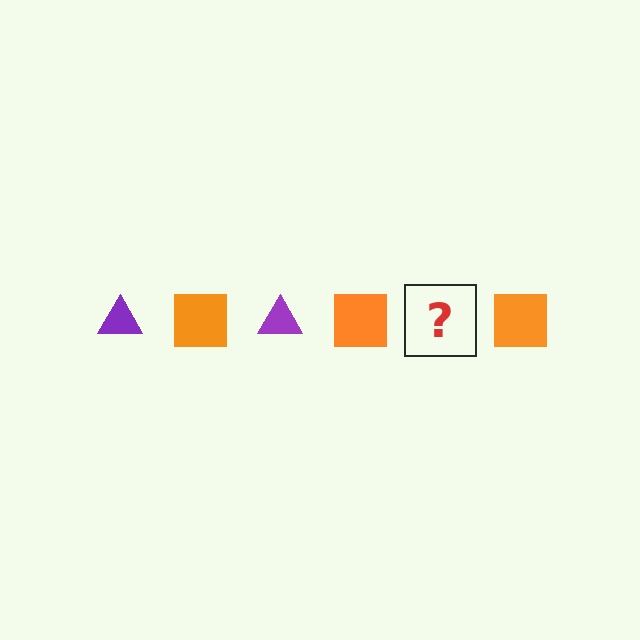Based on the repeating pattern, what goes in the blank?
The blank should be a purple triangle.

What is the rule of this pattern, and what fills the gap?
The rule is that the pattern alternates between purple triangle and orange square. The gap should be filled with a purple triangle.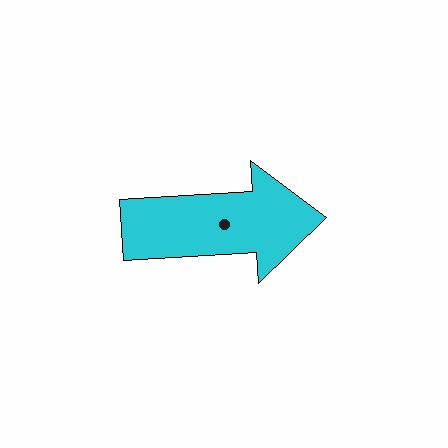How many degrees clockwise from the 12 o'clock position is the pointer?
Approximately 86 degrees.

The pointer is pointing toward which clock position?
Roughly 3 o'clock.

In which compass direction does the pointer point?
East.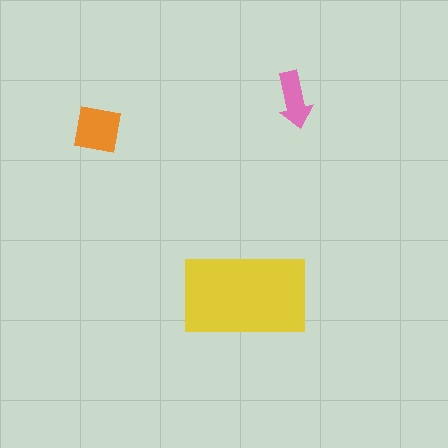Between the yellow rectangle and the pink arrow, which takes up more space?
The yellow rectangle.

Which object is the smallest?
The pink arrow.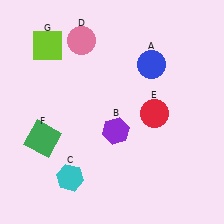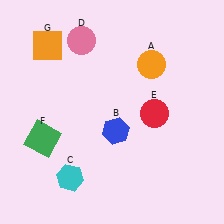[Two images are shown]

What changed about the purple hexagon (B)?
In Image 1, B is purple. In Image 2, it changed to blue.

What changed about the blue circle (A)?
In Image 1, A is blue. In Image 2, it changed to orange.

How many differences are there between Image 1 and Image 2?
There are 3 differences between the two images.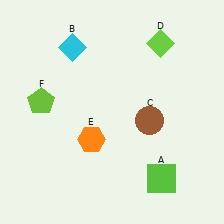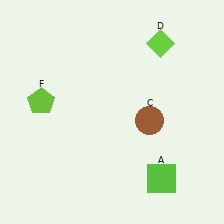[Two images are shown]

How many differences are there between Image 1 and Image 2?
There are 2 differences between the two images.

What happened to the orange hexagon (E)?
The orange hexagon (E) was removed in Image 2. It was in the bottom-left area of Image 1.